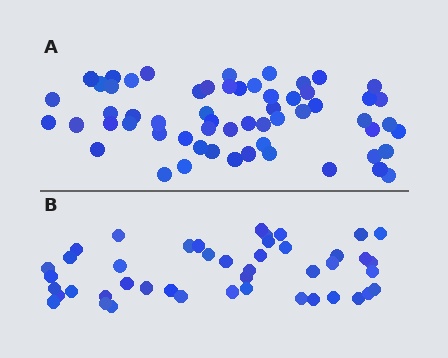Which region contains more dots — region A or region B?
Region A (the top region) has more dots.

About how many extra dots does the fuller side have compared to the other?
Region A has approximately 15 more dots than region B.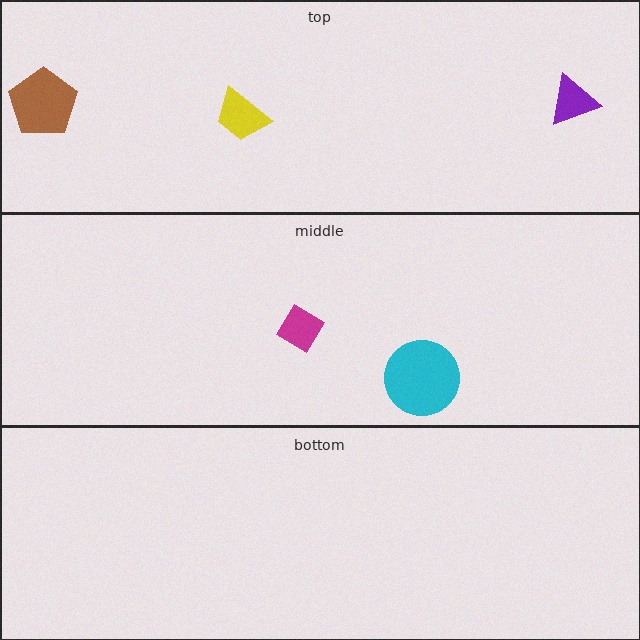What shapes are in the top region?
The purple triangle, the yellow trapezoid, the brown pentagon.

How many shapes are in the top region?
3.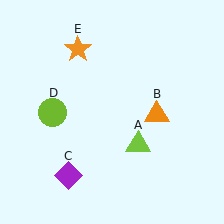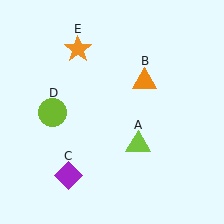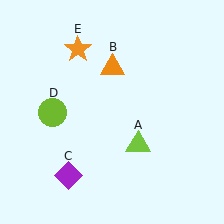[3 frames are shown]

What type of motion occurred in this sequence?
The orange triangle (object B) rotated counterclockwise around the center of the scene.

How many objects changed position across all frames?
1 object changed position: orange triangle (object B).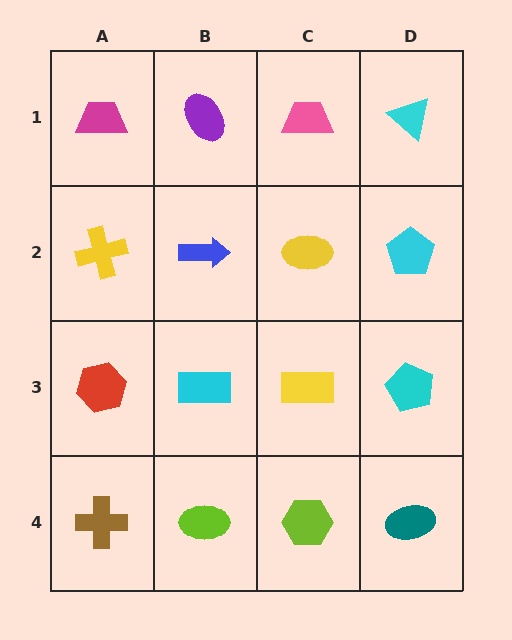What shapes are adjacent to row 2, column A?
A magenta trapezoid (row 1, column A), a red hexagon (row 3, column A), a blue arrow (row 2, column B).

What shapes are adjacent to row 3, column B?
A blue arrow (row 2, column B), a lime ellipse (row 4, column B), a red hexagon (row 3, column A), a yellow rectangle (row 3, column C).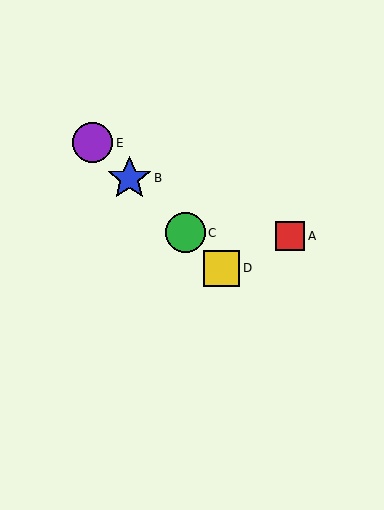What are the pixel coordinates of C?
Object C is at (185, 233).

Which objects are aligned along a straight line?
Objects B, C, D, E are aligned along a straight line.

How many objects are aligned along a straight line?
4 objects (B, C, D, E) are aligned along a straight line.